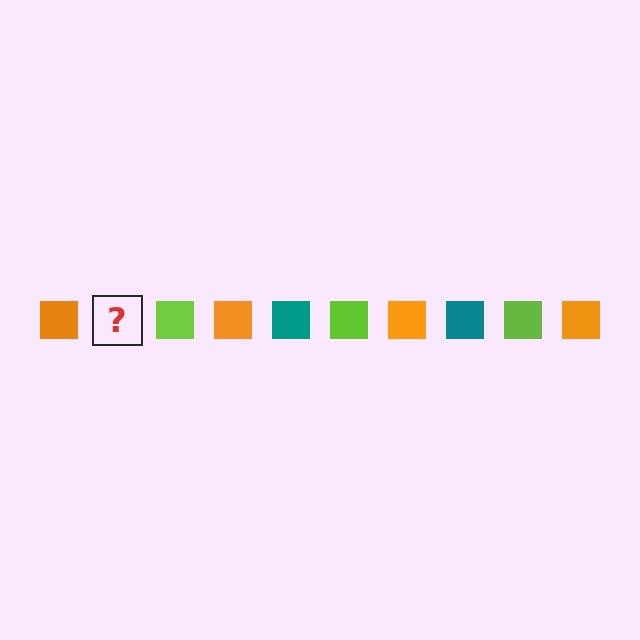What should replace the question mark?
The question mark should be replaced with a teal square.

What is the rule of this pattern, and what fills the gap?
The rule is that the pattern cycles through orange, teal, lime squares. The gap should be filled with a teal square.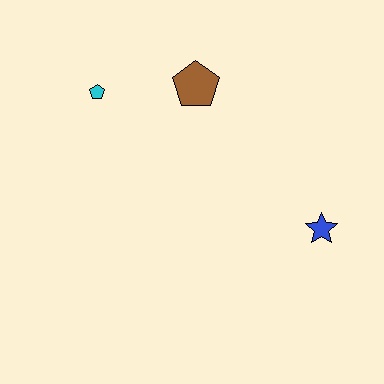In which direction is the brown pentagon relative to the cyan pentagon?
The brown pentagon is to the right of the cyan pentagon.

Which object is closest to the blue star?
The brown pentagon is closest to the blue star.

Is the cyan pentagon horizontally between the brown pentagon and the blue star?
No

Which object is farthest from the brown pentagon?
The blue star is farthest from the brown pentagon.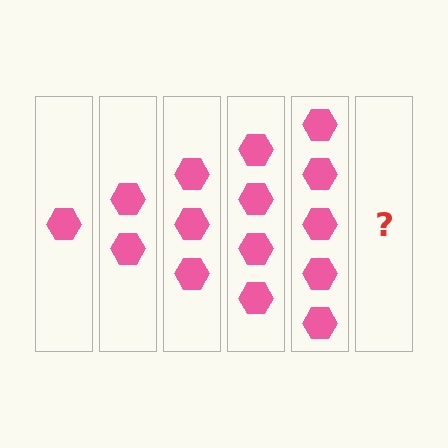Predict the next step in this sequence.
The next step is 6 hexagons.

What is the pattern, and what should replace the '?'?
The pattern is that each step adds one more hexagon. The '?' should be 6 hexagons.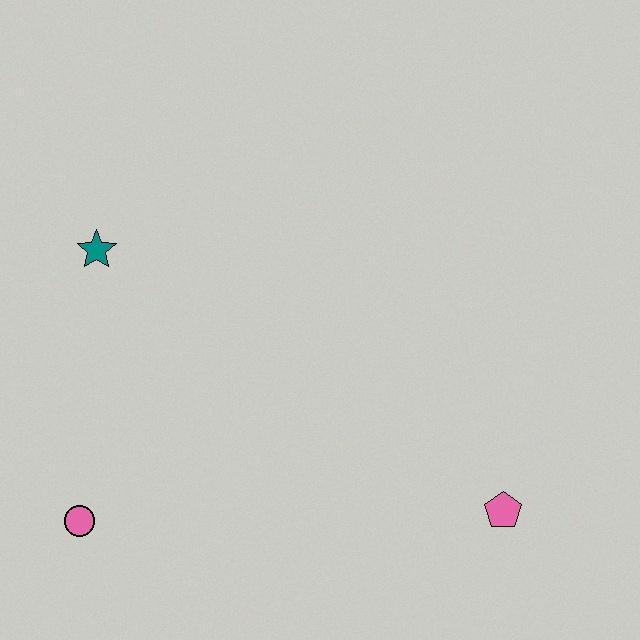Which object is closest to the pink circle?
The teal star is closest to the pink circle.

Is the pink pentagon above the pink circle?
Yes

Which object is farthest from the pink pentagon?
The teal star is farthest from the pink pentagon.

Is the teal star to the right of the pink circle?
Yes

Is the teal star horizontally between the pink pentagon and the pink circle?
Yes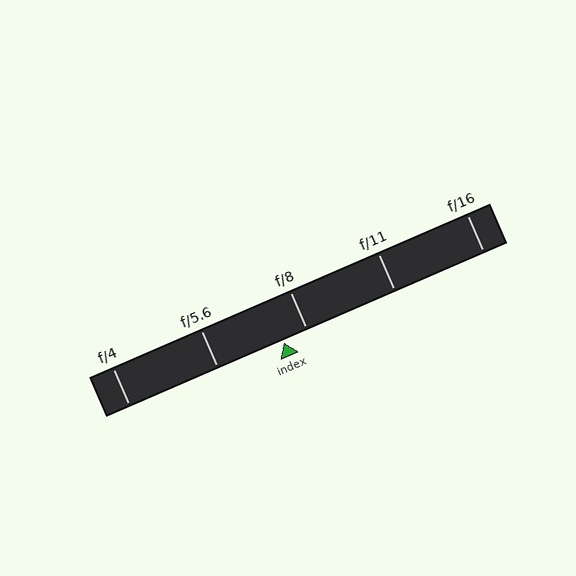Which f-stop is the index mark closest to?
The index mark is closest to f/8.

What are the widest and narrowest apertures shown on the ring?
The widest aperture shown is f/4 and the narrowest is f/16.